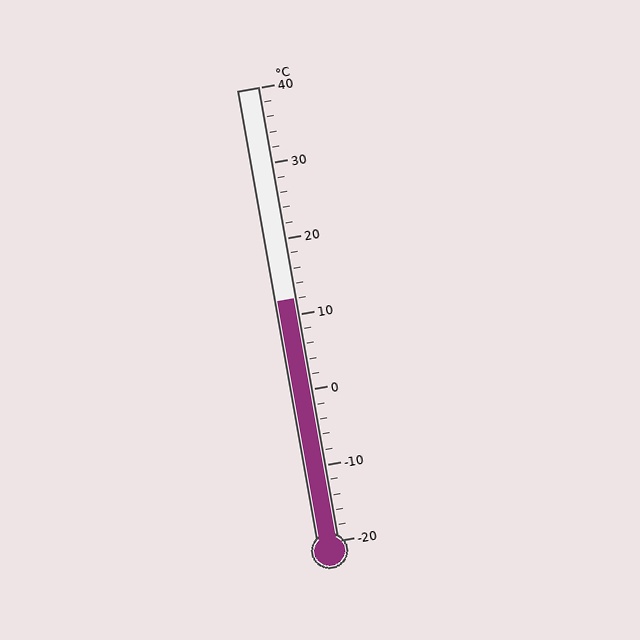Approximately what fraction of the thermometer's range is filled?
The thermometer is filled to approximately 55% of its range.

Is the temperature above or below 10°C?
The temperature is above 10°C.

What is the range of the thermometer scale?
The thermometer scale ranges from -20°C to 40°C.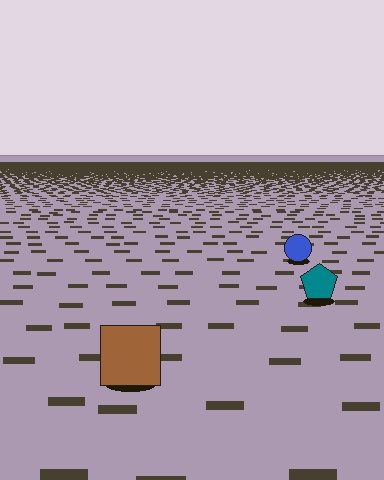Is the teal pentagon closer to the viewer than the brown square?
No. The brown square is closer — you can tell from the texture gradient: the ground texture is coarser near it.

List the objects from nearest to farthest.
From nearest to farthest: the brown square, the teal pentagon, the blue circle.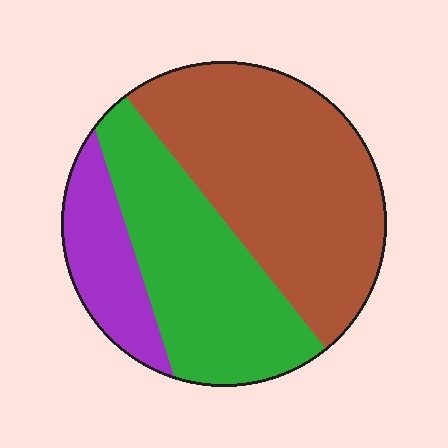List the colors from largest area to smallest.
From largest to smallest: brown, green, purple.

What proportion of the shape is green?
Green takes up between a third and a half of the shape.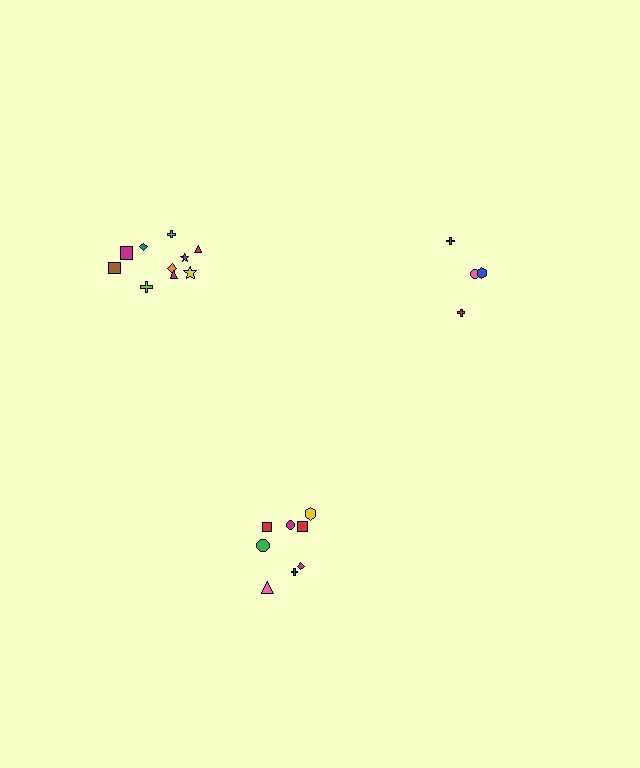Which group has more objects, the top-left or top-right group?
The top-left group.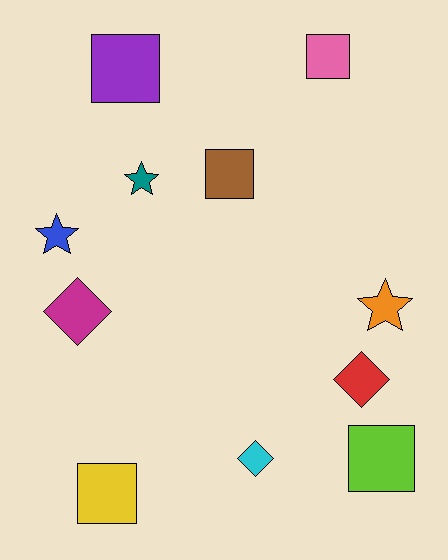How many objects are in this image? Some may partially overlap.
There are 11 objects.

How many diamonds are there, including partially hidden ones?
There are 3 diamonds.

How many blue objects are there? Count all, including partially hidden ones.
There is 1 blue object.